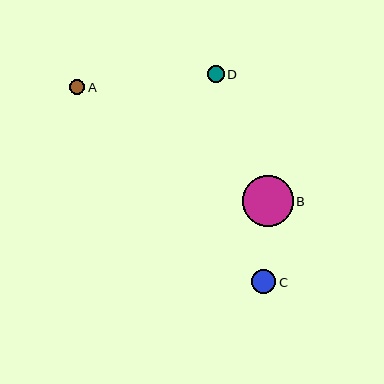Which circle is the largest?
Circle B is the largest with a size of approximately 51 pixels.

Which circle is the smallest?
Circle A is the smallest with a size of approximately 16 pixels.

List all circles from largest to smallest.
From largest to smallest: B, C, D, A.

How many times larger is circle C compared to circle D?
Circle C is approximately 1.4 times the size of circle D.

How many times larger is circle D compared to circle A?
Circle D is approximately 1.1 times the size of circle A.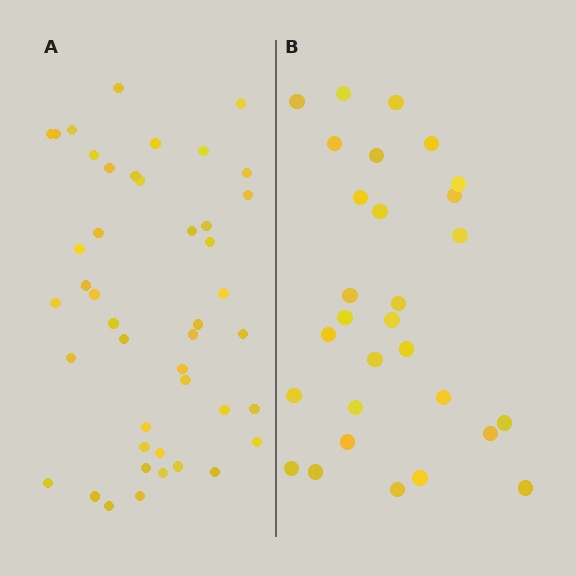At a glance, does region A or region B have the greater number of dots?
Region A (the left region) has more dots.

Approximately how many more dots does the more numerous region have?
Region A has approximately 15 more dots than region B.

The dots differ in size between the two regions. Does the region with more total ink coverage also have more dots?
No. Region B has more total ink coverage because its dots are larger, but region A actually contains more individual dots. Total area can be misleading — the number of items is what matters here.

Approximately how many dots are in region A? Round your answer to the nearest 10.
About 40 dots. (The exact count is 44, which rounds to 40.)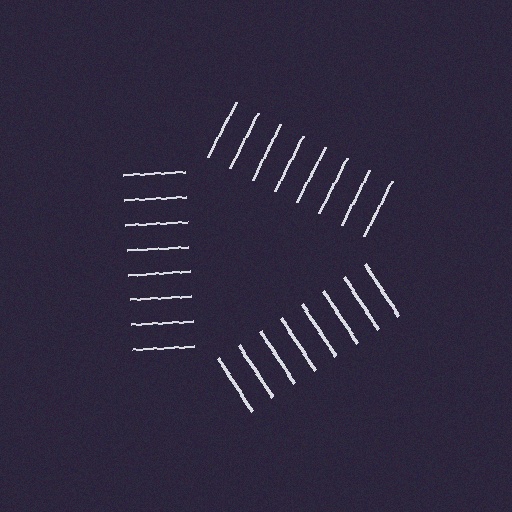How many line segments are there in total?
24 — 8 along each of the 3 edges.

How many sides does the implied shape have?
3 sides — the line-ends trace a triangle.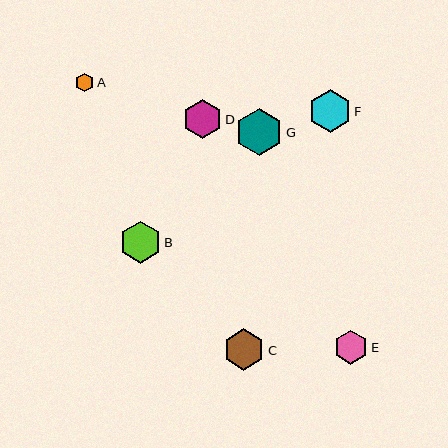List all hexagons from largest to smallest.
From largest to smallest: G, F, B, C, D, E, A.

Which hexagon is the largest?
Hexagon G is the largest with a size of approximately 47 pixels.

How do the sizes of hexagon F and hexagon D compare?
Hexagon F and hexagon D are approximately the same size.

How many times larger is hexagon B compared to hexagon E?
Hexagon B is approximately 1.2 times the size of hexagon E.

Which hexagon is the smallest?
Hexagon A is the smallest with a size of approximately 18 pixels.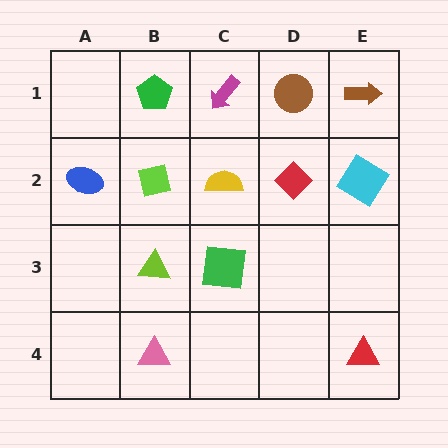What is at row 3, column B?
A lime triangle.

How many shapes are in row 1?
4 shapes.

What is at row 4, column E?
A red triangle.